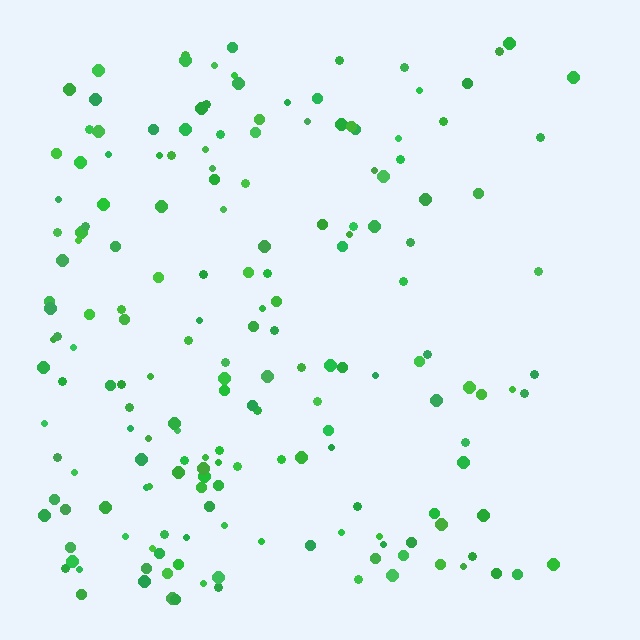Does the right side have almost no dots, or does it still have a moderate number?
Still a moderate number, just noticeably fewer than the left.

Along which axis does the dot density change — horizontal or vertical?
Horizontal.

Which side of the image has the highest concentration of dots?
The left.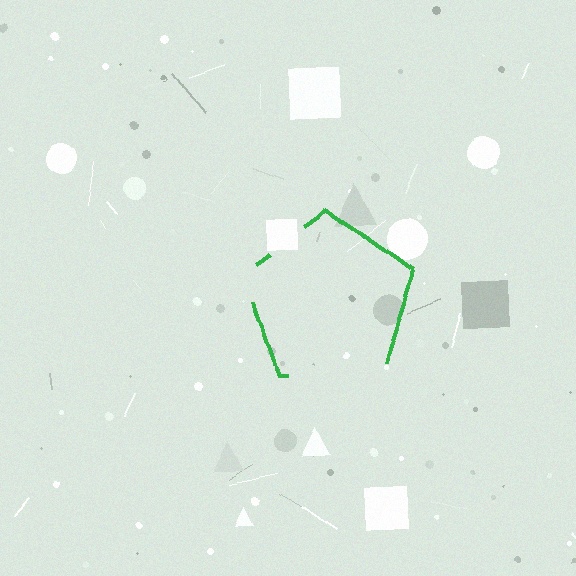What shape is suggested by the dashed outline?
The dashed outline suggests a pentagon.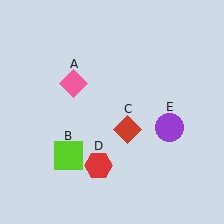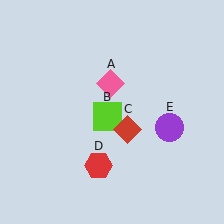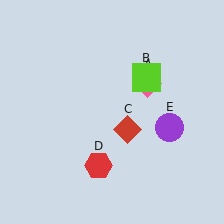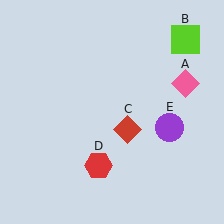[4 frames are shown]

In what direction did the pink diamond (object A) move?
The pink diamond (object A) moved right.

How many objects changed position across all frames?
2 objects changed position: pink diamond (object A), lime square (object B).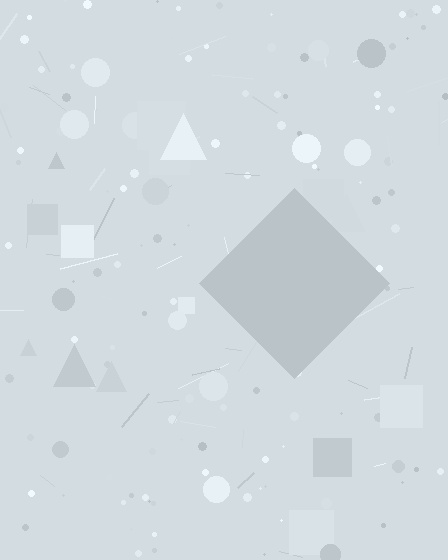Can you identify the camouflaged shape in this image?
The camouflaged shape is a diamond.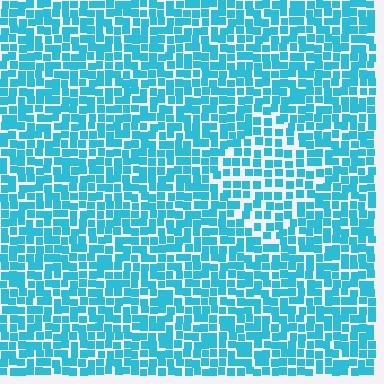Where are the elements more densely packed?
The elements are more densely packed outside the diamond boundary.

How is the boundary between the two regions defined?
The boundary is defined by a change in element density (approximately 1.5x ratio). All elements are the same color, size, and shape.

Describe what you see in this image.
The image contains small cyan elements arranged at two different densities. A diamond-shaped region is visible where the elements are less densely packed than the surrounding area.